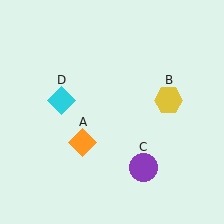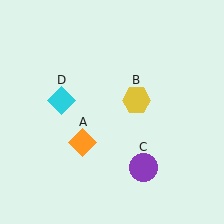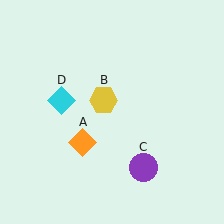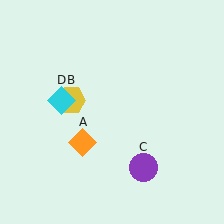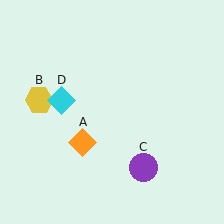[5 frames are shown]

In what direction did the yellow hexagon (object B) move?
The yellow hexagon (object B) moved left.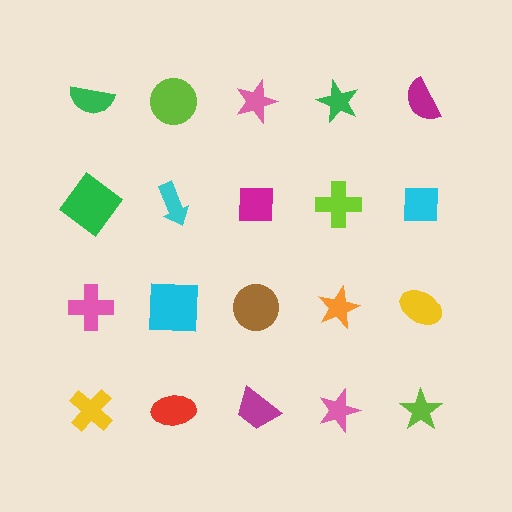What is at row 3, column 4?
An orange star.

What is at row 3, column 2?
A cyan square.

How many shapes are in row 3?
5 shapes.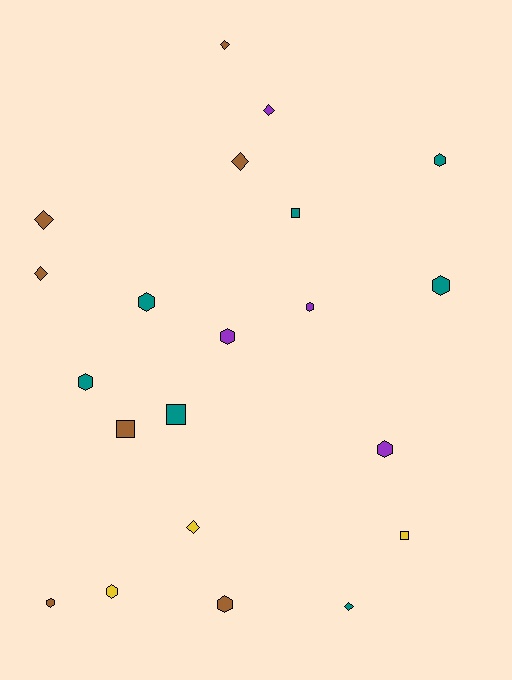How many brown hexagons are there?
There are 2 brown hexagons.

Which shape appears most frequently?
Hexagon, with 10 objects.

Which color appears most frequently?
Brown, with 7 objects.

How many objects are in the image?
There are 21 objects.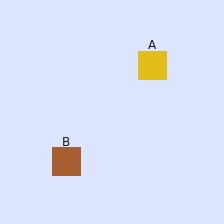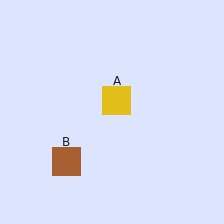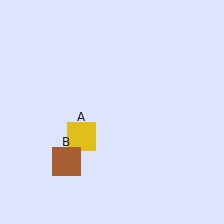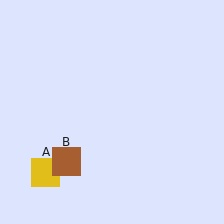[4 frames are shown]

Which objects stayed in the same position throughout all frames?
Brown square (object B) remained stationary.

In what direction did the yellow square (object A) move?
The yellow square (object A) moved down and to the left.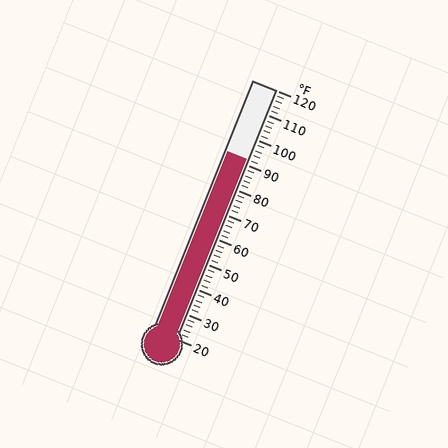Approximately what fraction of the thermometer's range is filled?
The thermometer is filled to approximately 70% of its range.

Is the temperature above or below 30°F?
The temperature is above 30°F.